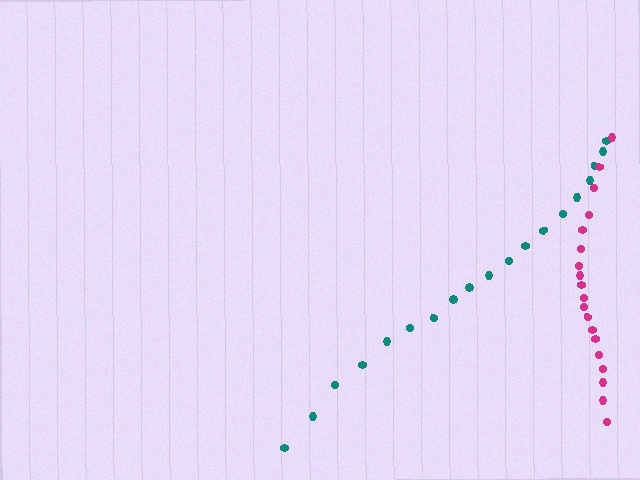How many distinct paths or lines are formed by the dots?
There are 2 distinct paths.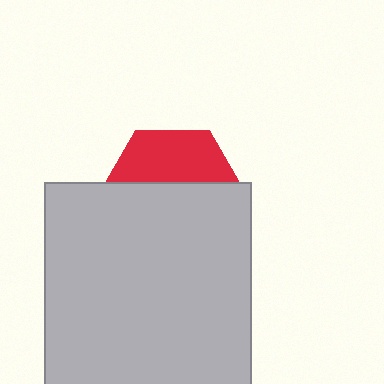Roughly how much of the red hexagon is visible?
A small part of it is visible (roughly 37%).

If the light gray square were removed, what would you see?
You would see the complete red hexagon.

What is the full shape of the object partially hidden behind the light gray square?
The partially hidden object is a red hexagon.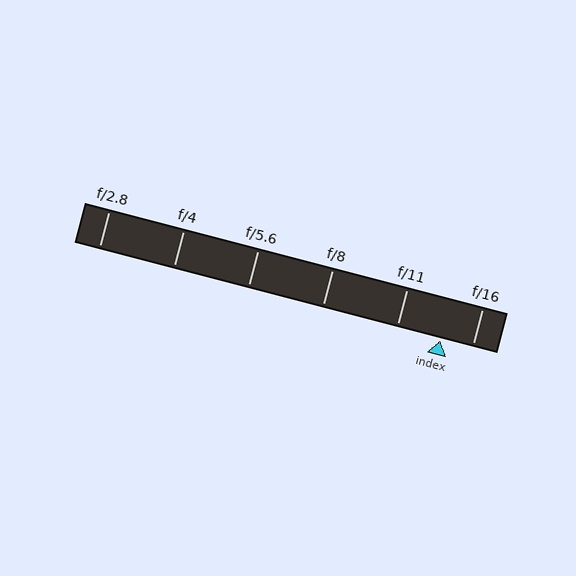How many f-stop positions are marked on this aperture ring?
There are 6 f-stop positions marked.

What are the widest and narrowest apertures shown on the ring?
The widest aperture shown is f/2.8 and the narrowest is f/16.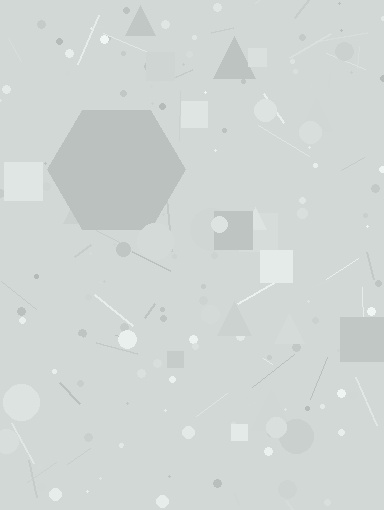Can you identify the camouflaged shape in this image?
The camouflaged shape is a hexagon.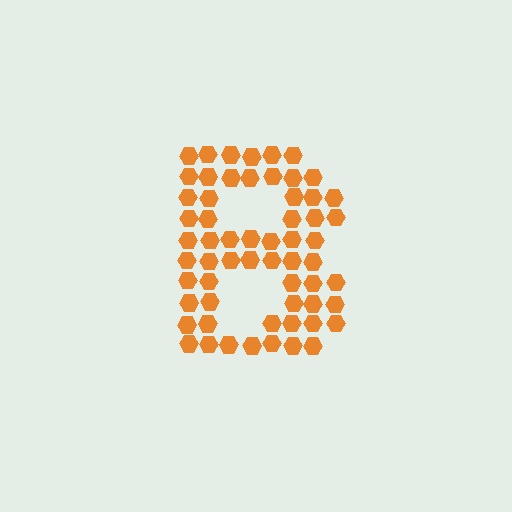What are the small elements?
The small elements are hexagons.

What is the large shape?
The large shape is the letter B.